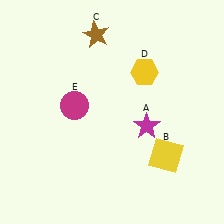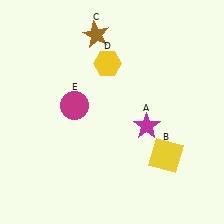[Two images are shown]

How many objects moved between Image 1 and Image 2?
1 object moved between the two images.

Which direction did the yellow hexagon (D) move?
The yellow hexagon (D) moved left.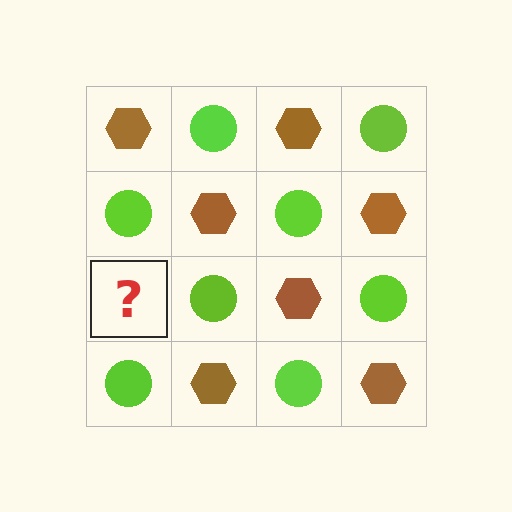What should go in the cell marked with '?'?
The missing cell should contain a brown hexagon.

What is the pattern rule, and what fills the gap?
The rule is that it alternates brown hexagon and lime circle in a checkerboard pattern. The gap should be filled with a brown hexagon.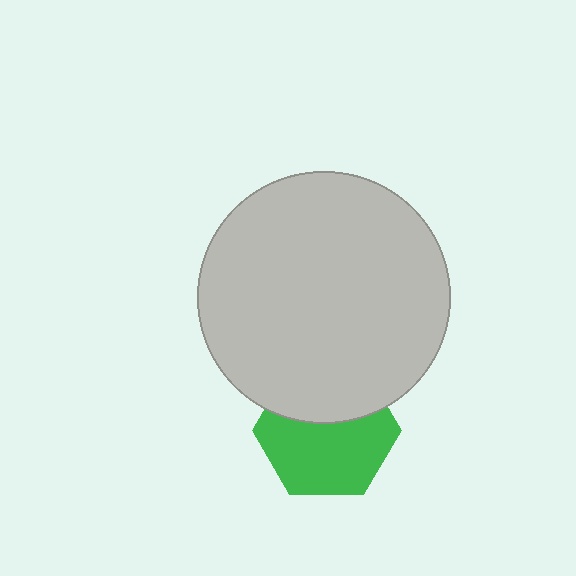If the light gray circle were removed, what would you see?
You would see the complete green hexagon.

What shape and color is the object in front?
The object in front is a light gray circle.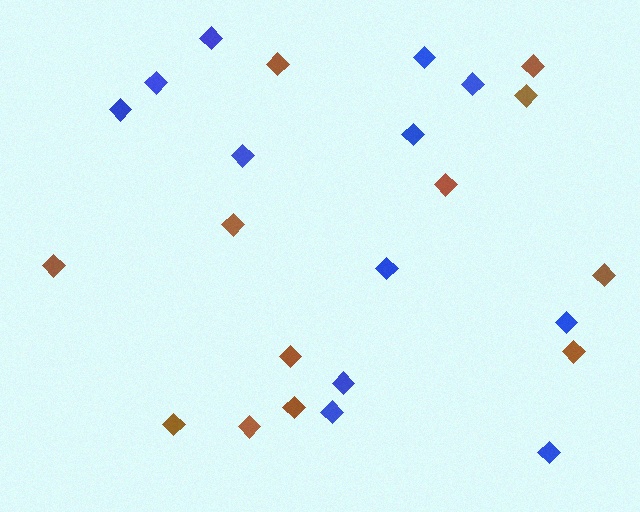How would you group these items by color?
There are 2 groups: one group of blue diamonds (12) and one group of brown diamonds (12).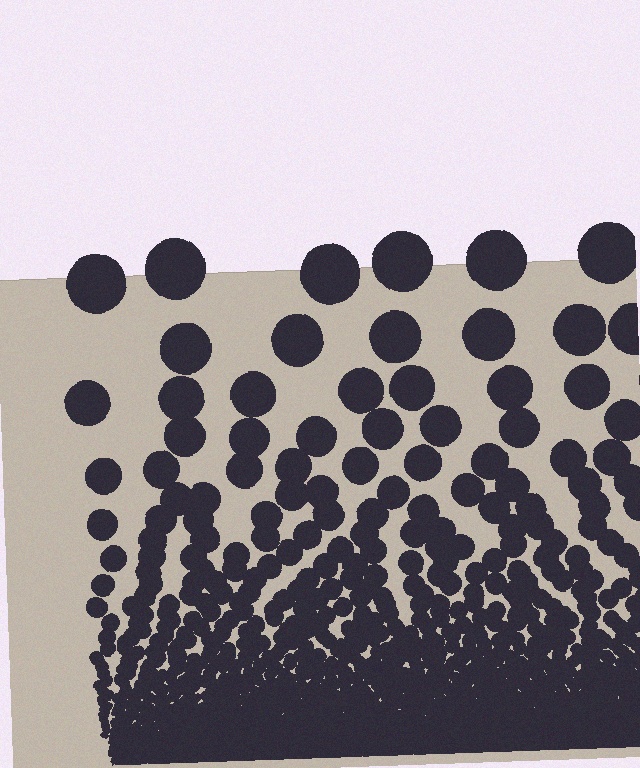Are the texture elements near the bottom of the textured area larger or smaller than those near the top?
Smaller. The gradient is inverted — elements near the bottom are smaller and denser.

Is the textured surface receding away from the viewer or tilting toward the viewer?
The surface appears to tilt toward the viewer. Texture elements get larger and sparser toward the top.